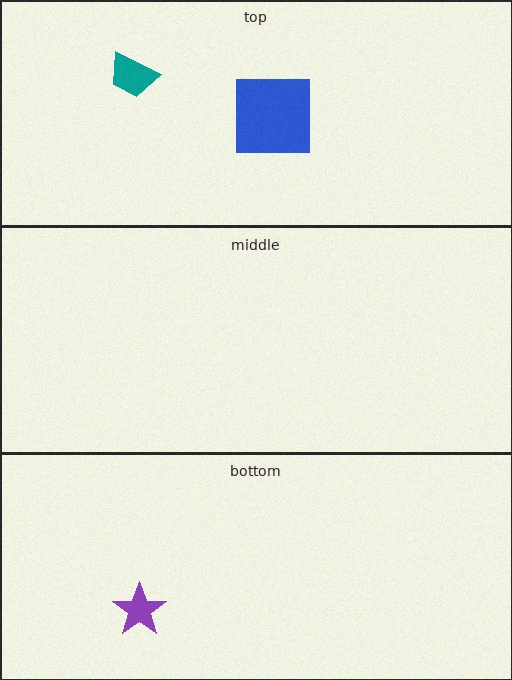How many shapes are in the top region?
2.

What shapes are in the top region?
The blue square, the teal trapezoid.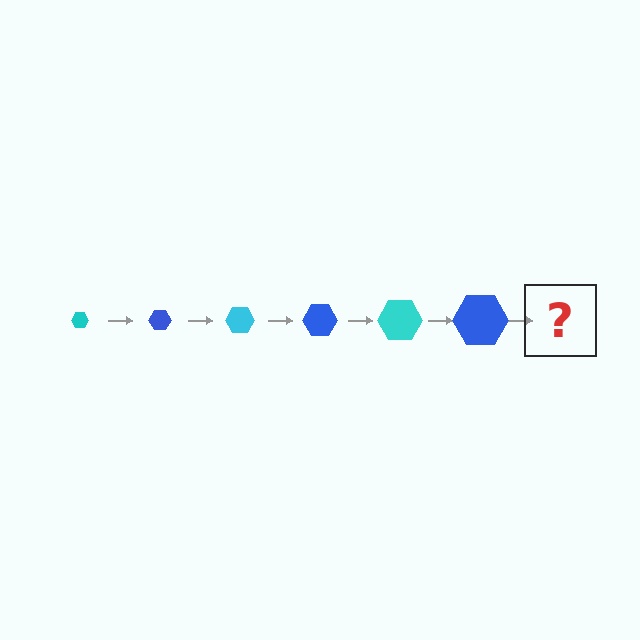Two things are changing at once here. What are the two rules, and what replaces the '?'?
The two rules are that the hexagon grows larger each step and the color cycles through cyan and blue. The '?' should be a cyan hexagon, larger than the previous one.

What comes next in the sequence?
The next element should be a cyan hexagon, larger than the previous one.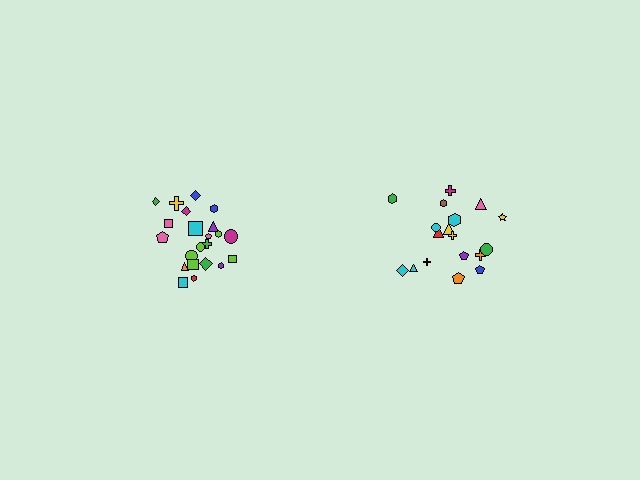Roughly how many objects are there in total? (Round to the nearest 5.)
Roughly 40 objects in total.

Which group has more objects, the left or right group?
The left group.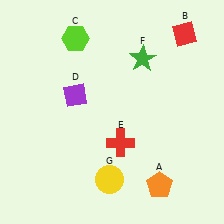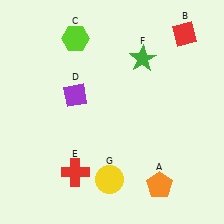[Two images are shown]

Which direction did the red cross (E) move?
The red cross (E) moved left.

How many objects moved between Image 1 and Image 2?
1 object moved between the two images.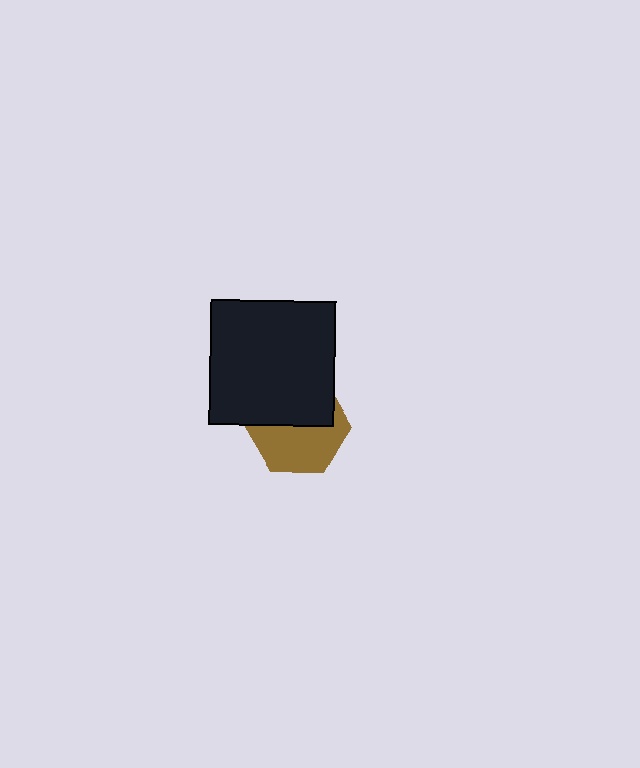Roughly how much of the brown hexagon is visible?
About half of it is visible (roughly 52%).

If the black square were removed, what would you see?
You would see the complete brown hexagon.